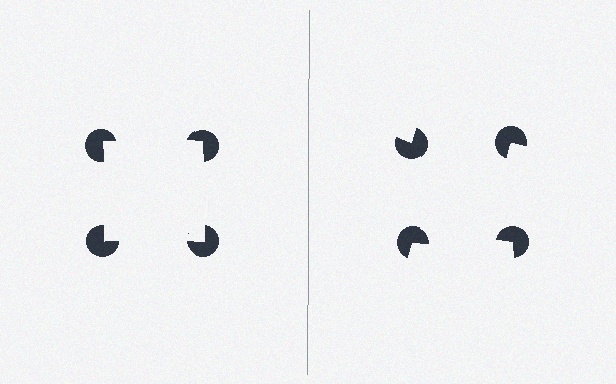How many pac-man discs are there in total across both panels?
8 — 4 on each side.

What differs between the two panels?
The pac-man discs are positioned identically on both sides; only the wedge orientations differ. On the left they align to a square; on the right they are misaligned.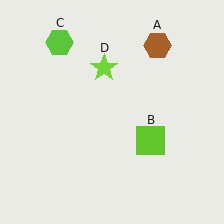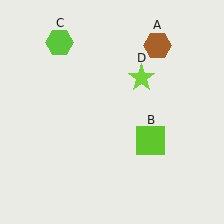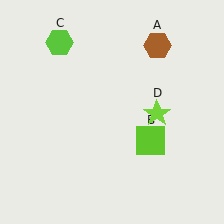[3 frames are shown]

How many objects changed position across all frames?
1 object changed position: lime star (object D).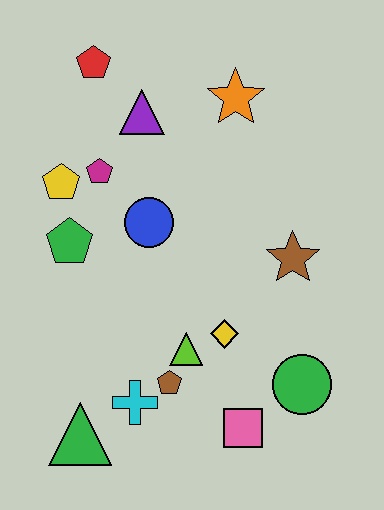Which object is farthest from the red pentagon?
The pink square is farthest from the red pentagon.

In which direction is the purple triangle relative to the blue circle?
The purple triangle is above the blue circle.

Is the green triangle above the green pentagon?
No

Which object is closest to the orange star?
The purple triangle is closest to the orange star.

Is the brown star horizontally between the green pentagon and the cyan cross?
No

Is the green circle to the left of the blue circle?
No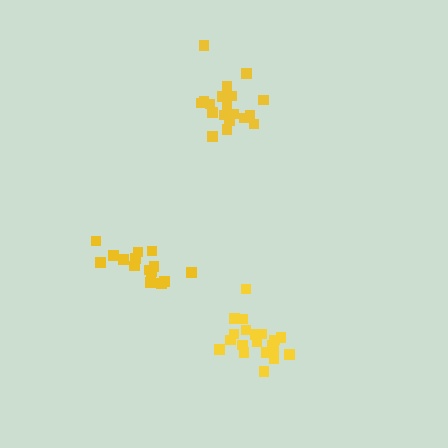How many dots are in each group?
Group 1: 15 dots, Group 2: 19 dots, Group 3: 21 dots (55 total).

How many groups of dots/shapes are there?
There are 3 groups.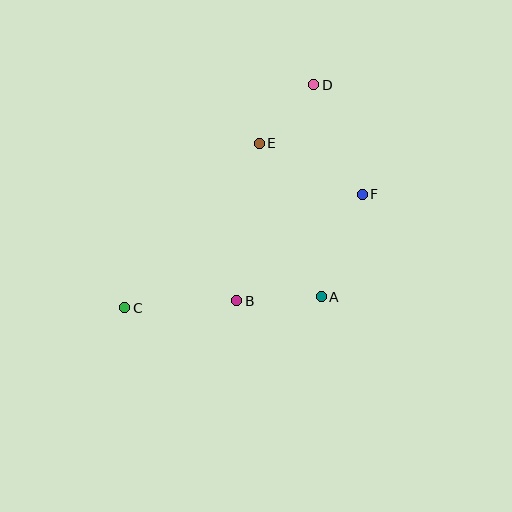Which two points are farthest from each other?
Points C and D are farthest from each other.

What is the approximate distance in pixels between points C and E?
The distance between C and E is approximately 213 pixels.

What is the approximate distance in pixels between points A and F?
The distance between A and F is approximately 111 pixels.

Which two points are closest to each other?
Points D and E are closest to each other.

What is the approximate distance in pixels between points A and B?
The distance between A and B is approximately 85 pixels.